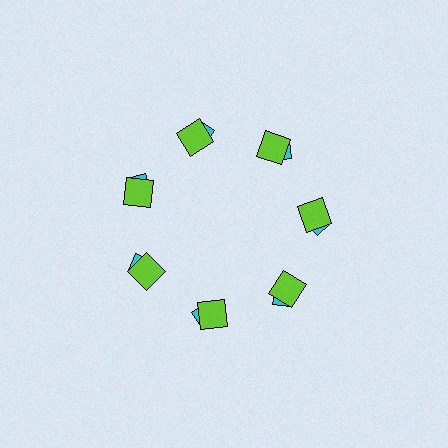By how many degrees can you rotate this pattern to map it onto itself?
The pattern maps onto itself every 51 degrees of rotation.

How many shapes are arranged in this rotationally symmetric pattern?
There are 14 shapes, arranged in 7 groups of 2.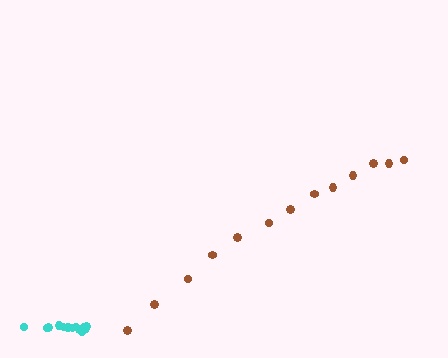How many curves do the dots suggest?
There are 2 distinct paths.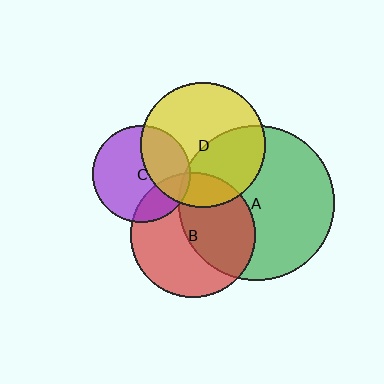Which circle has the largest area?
Circle A (green).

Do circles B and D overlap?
Yes.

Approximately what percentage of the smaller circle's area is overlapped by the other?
Approximately 15%.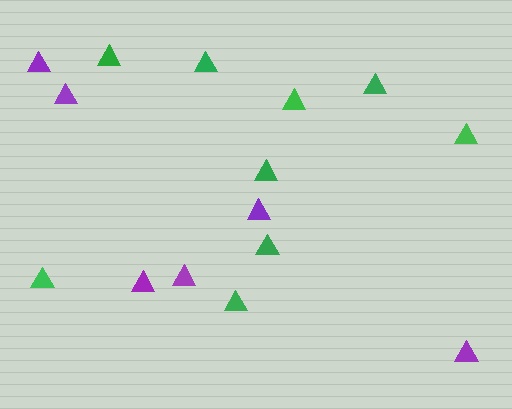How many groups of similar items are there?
There are 2 groups: one group of purple triangles (6) and one group of green triangles (9).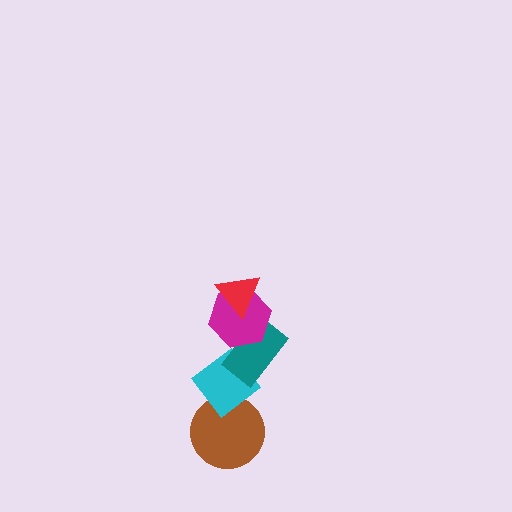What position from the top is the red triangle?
The red triangle is 1st from the top.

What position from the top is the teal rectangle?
The teal rectangle is 3rd from the top.